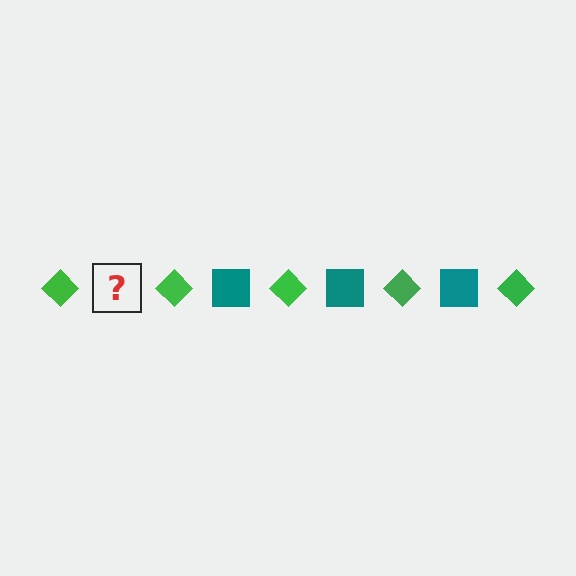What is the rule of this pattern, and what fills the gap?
The rule is that the pattern alternates between green diamond and teal square. The gap should be filled with a teal square.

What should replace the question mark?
The question mark should be replaced with a teal square.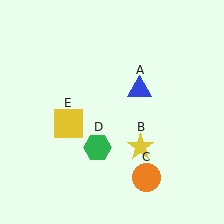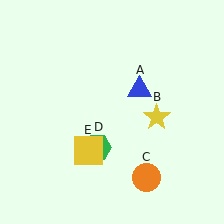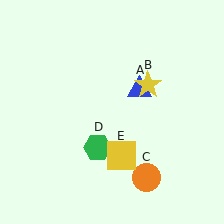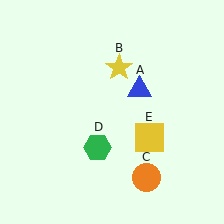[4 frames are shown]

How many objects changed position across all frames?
2 objects changed position: yellow star (object B), yellow square (object E).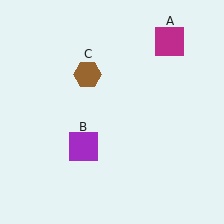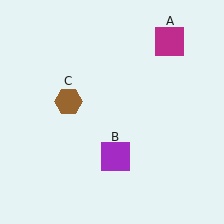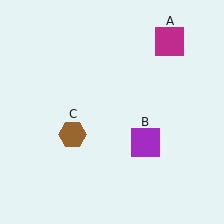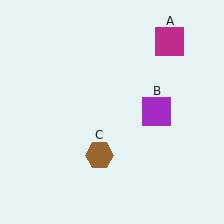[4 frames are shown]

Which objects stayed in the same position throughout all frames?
Magenta square (object A) remained stationary.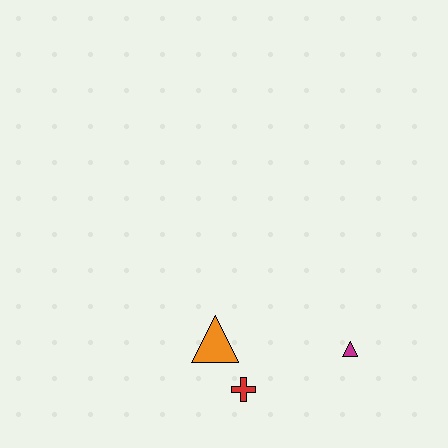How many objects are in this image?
There are 3 objects.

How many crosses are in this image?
There is 1 cross.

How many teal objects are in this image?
There are no teal objects.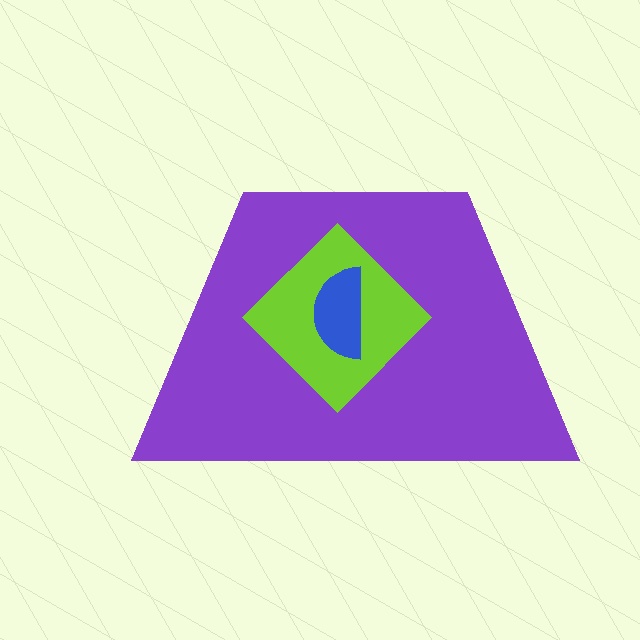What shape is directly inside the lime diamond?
The blue semicircle.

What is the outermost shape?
The purple trapezoid.